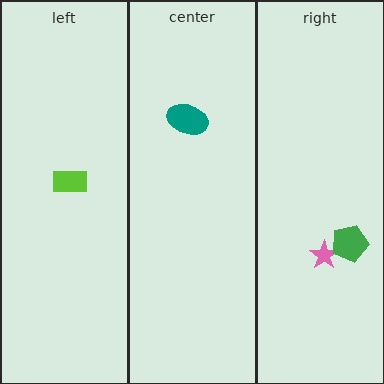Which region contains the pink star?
The right region.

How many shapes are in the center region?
1.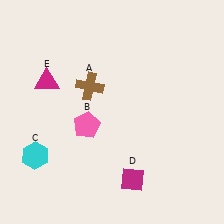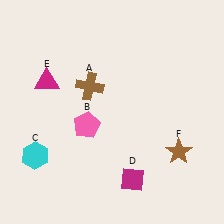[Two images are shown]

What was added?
A brown star (F) was added in Image 2.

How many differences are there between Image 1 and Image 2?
There is 1 difference between the two images.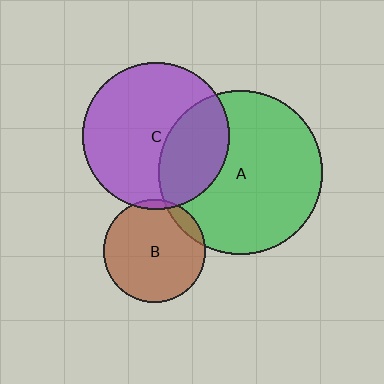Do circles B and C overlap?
Yes.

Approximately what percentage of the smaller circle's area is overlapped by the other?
Approximately 5%.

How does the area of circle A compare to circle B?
Approximately 2.5 times.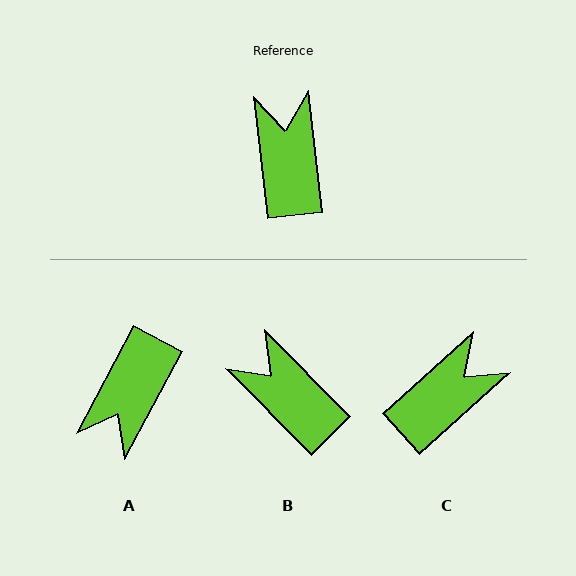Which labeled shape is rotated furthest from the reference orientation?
A, about 145 degrees away.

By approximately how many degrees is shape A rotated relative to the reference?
Approximately 145 degrees counter-clockwise.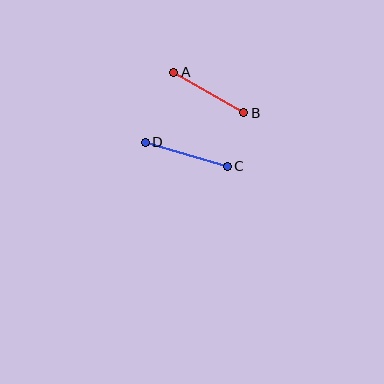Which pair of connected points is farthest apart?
Points C and D are farthest apart.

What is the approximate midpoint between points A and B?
The midpoint is at approximately (209, 92) pixels.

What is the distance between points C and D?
The distance is approximately 86 pixels.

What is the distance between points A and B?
The distance is approximately 81 pixels.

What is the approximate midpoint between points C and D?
The midpoint is at approximately (186, 154) pixels.